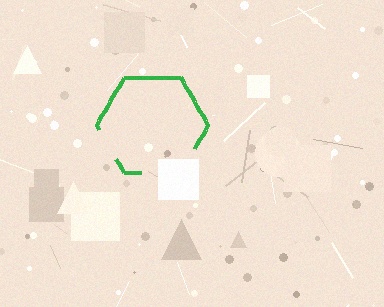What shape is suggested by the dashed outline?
The dashed outline suggests a hexagon.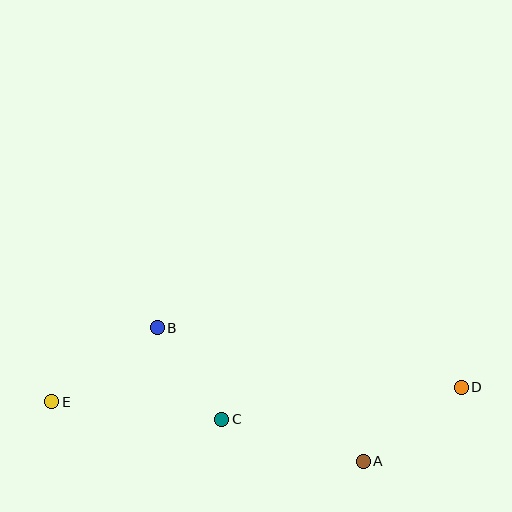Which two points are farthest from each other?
Points D and E are farthest from each other.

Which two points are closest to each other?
Points B and C are closest to each other.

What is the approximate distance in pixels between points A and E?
The distance between A and E is approximately 317 pixels.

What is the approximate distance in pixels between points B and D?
The distance between B and D is approximately 310 pixels.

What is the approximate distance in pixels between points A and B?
The distance between A and B is approximately 245 pixels.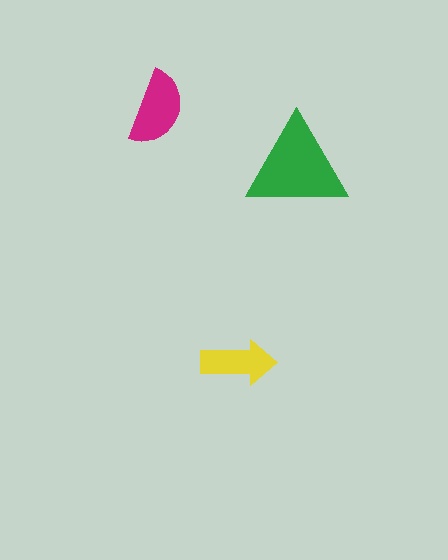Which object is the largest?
The green triangle.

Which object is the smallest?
The yellow arrow.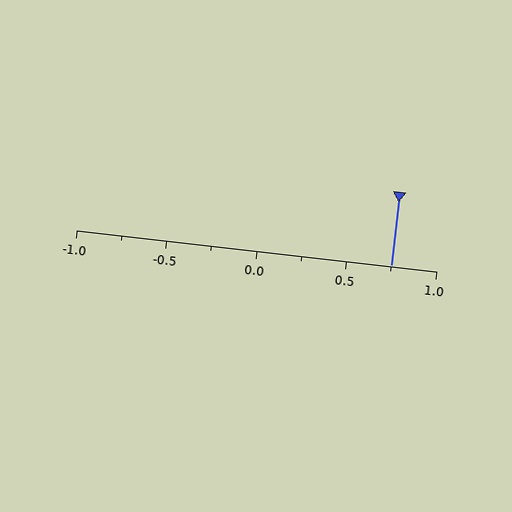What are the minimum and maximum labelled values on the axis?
The axis runs from -1.0 to 1.0.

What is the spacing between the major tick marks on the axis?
The major ticks are spaced 0.5 apart.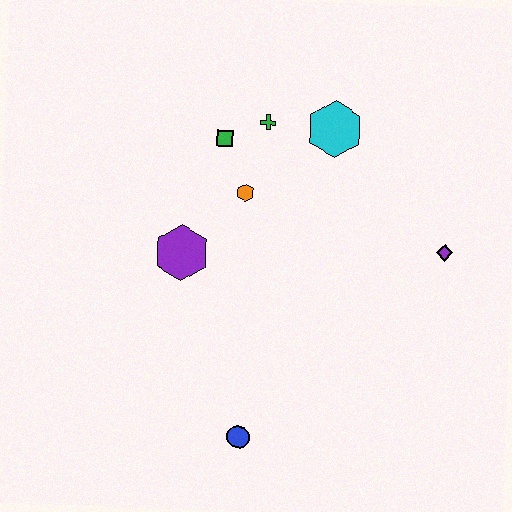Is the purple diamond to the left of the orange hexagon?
No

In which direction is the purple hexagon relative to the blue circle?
The purple hexagon is above the blue circle.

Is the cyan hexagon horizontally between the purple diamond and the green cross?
Yes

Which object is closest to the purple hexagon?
The orange hexagon is closest to the purple hexagon.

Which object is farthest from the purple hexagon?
The purple diamond is farthest from the purple hexagon.